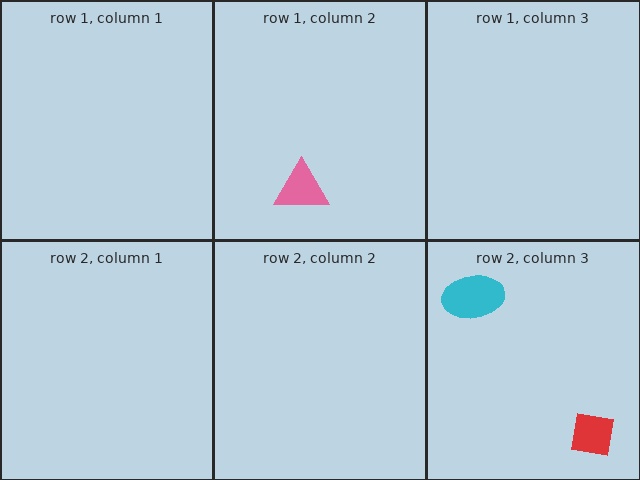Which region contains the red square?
The row 2, column 3 region.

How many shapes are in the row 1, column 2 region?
1.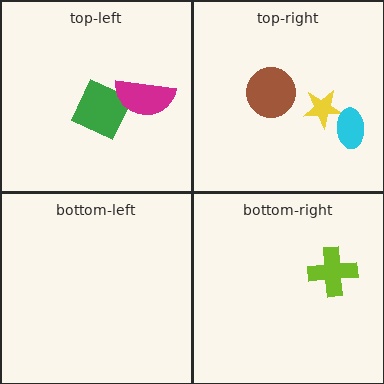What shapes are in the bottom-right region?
The lime cross.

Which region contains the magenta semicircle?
The top-left region.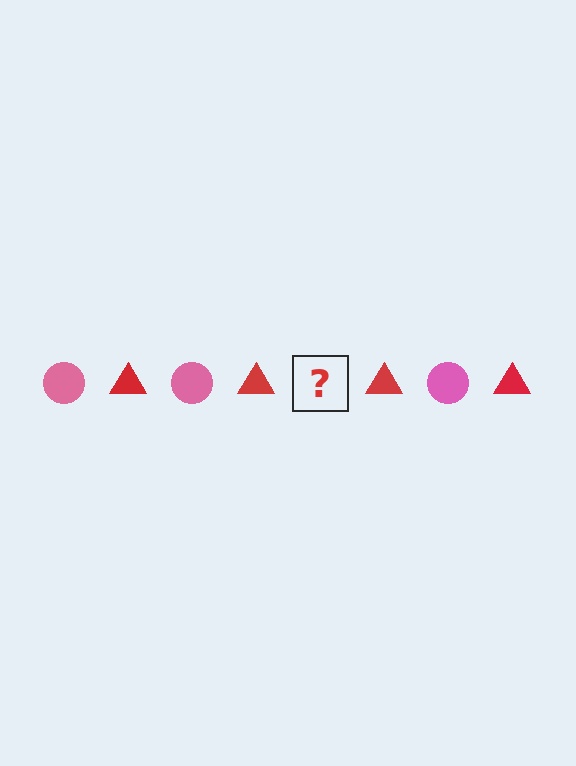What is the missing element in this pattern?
The missing element is a pink circle.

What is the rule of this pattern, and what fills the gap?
The rule is that the pattern alternates between pink circle and red triangle. The gap should be filled with a pink circle.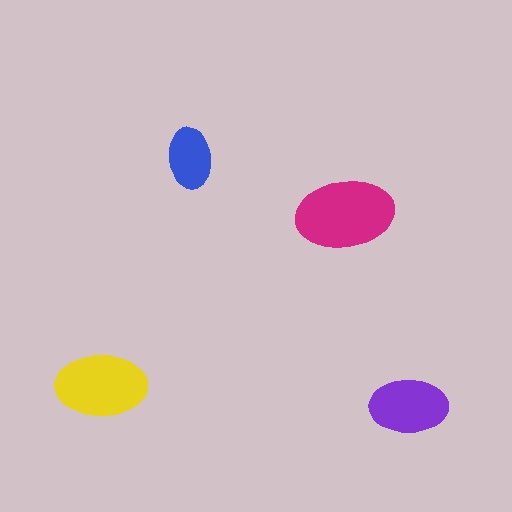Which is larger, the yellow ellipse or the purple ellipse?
The yellow one.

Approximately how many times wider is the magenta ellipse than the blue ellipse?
About 1.5 times wider.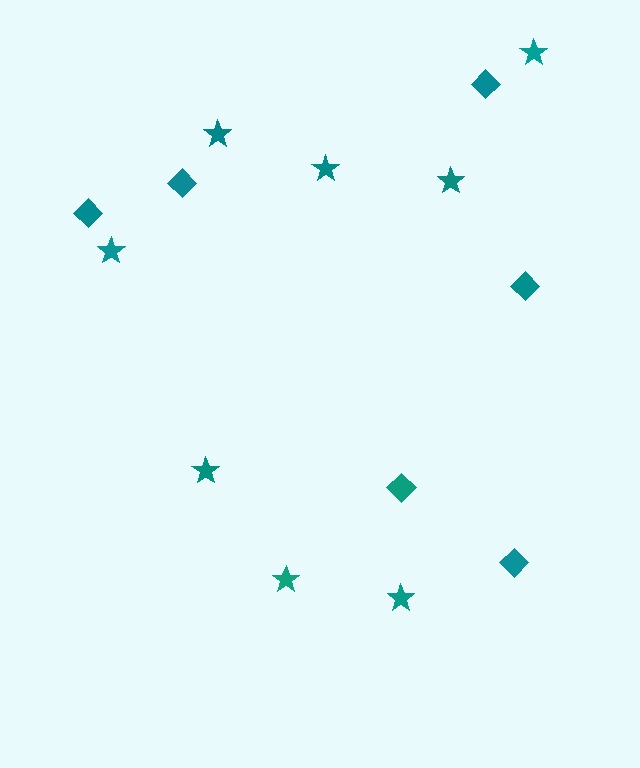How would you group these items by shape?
There are 2 groups: one group of stars (8) and one group of diamonds (6).